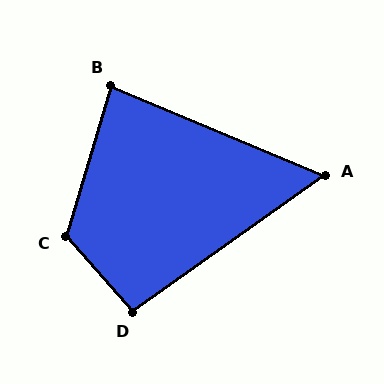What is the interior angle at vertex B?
Approximately 84 degrees (acute).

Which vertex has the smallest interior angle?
A, at approximately 58 degrees.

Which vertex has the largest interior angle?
C, at approximately 122 degrees.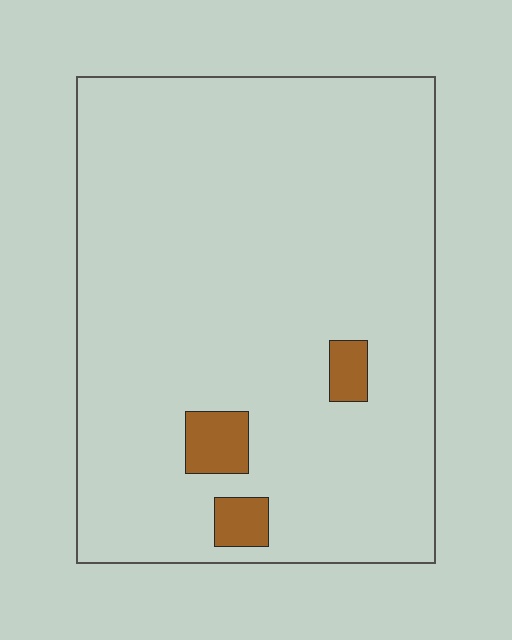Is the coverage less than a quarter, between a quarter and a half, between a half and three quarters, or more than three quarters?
Less than a quarter.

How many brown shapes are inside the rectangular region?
3.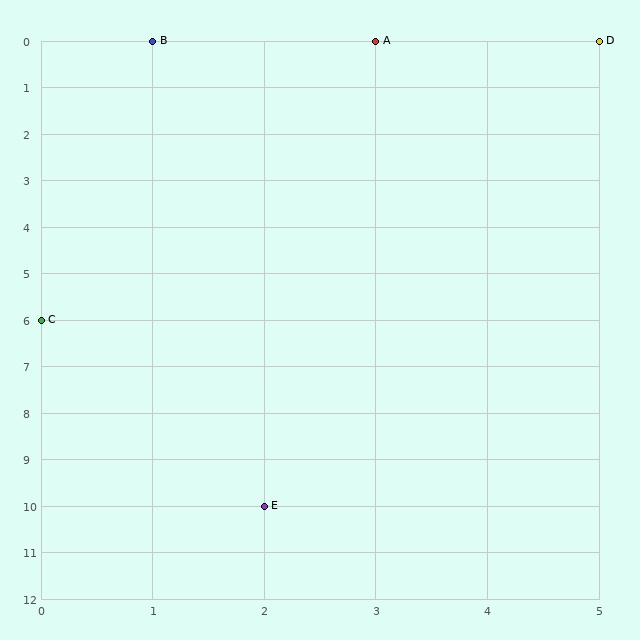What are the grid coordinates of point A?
Point A is at grid coordinates (3, 0).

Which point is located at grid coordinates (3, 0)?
Point A is at (3, 0).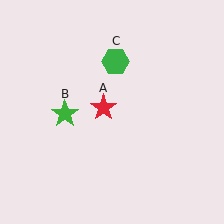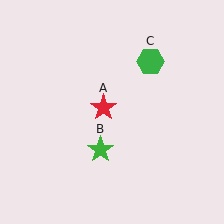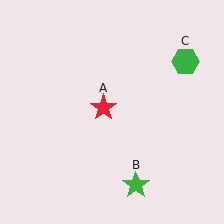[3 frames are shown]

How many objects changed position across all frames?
2 objects changed position: green star (object B), green hexagon (object C).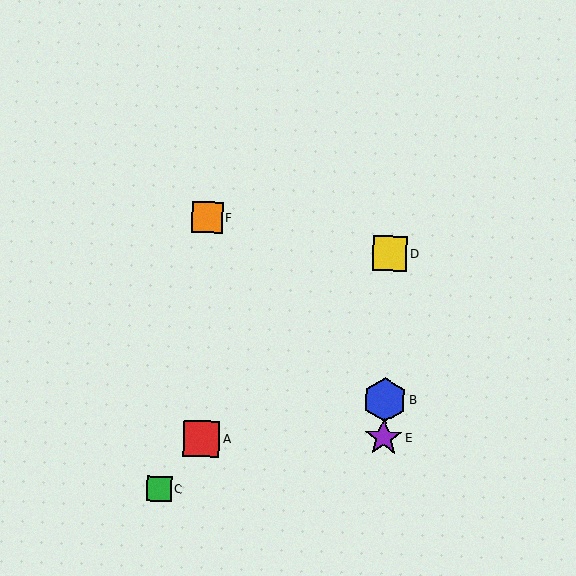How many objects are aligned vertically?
3 objects (B, D, E) are aligned vertically.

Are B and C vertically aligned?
No, B is at x≈385 and C is at x≈159.